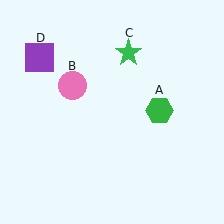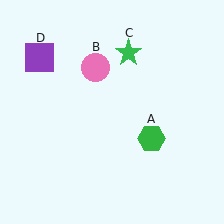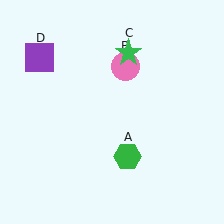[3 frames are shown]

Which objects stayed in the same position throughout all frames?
Green star (object C) and purple square (object D) remained stationary.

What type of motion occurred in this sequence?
The green hexagon (object A), pink circle (object B) rotated clockwise around the center of the scene.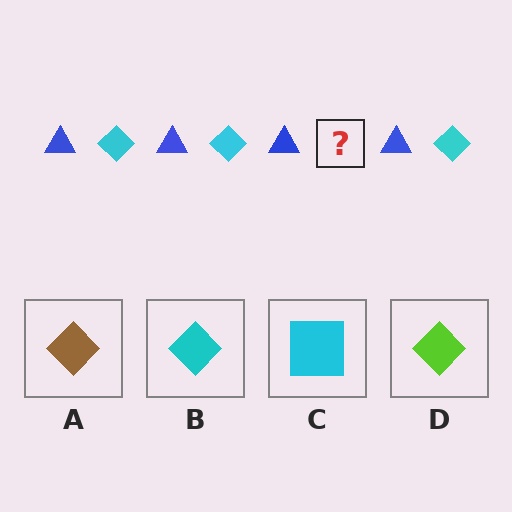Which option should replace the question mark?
Option B.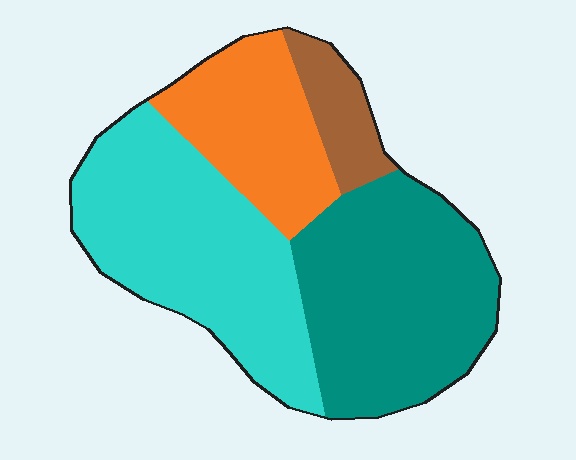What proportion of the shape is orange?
Orange takes up between a sixth and a third of the shape.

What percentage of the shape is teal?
Teal covers 36% of the shape.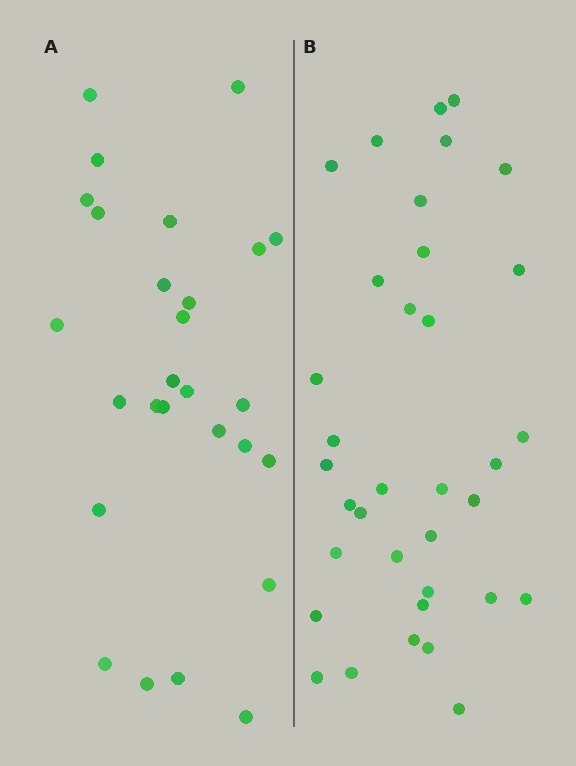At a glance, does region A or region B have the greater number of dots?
Region B (the right region) has more dots.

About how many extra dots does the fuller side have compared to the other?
Region B has roughly 8 or so more dots than region A.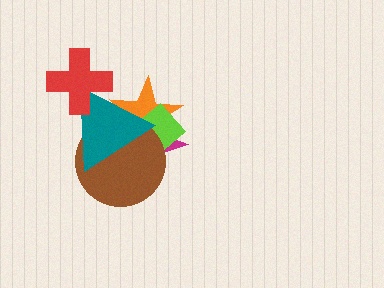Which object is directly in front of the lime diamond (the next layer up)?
The brown circle is directly in front of the lime diamond.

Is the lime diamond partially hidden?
Yes, it is partially covered by another shape.